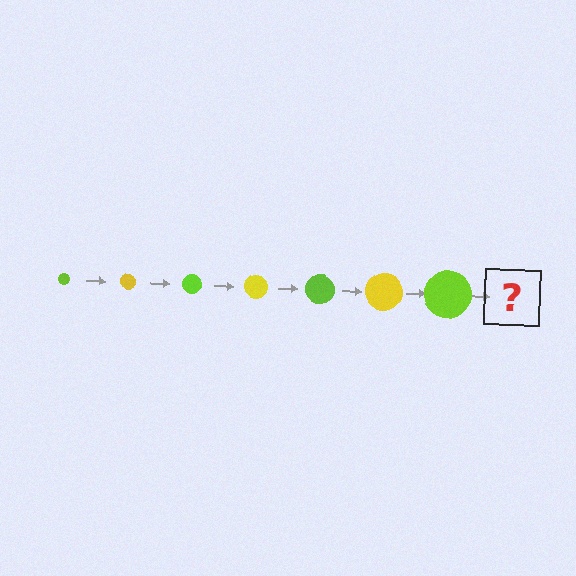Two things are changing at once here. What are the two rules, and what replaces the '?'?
The two rules are that the circle grows larger each step and the color cycles through lime and yellow. The '?' should be a yellow circle, larger than the previous one.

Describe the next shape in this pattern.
It should be a yellow circle, larger than the previous one.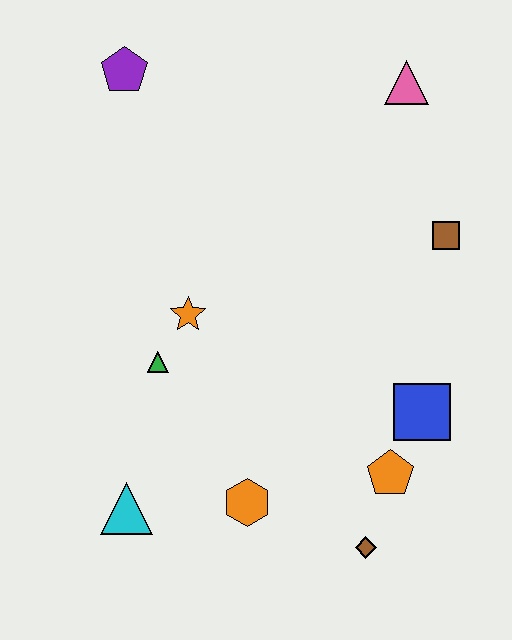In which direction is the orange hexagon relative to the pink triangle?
The orange hexagon is below the pink triangle.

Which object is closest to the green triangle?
The orange star is closest to the green triangle.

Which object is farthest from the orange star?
The pink triangle is farthest from the orange star.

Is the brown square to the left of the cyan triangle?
No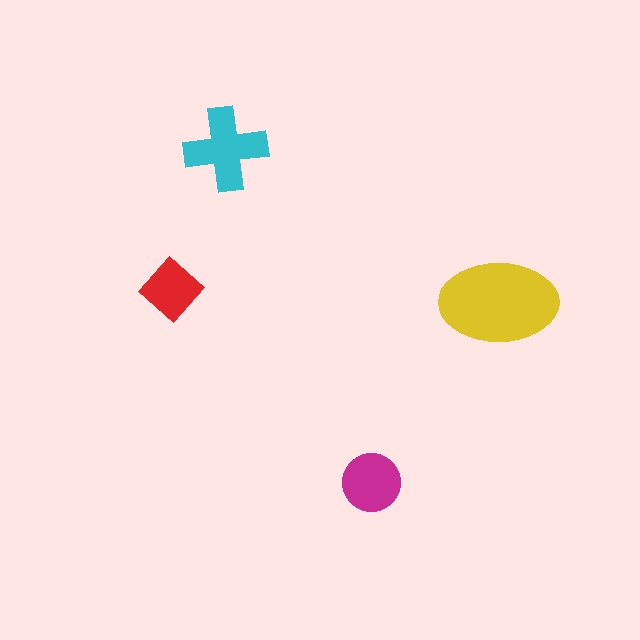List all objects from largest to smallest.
The yellow ellipse, the cyan cross, the magenta circle, the red diamond.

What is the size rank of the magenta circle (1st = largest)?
3rd.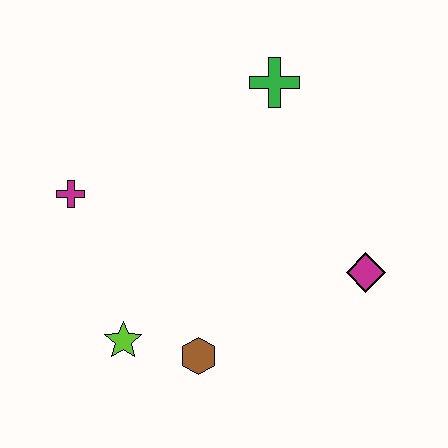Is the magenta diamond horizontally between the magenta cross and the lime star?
No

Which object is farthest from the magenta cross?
The magenta diamond is farthest from the magenta cross.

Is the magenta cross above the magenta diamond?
Yes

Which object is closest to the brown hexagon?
The lime star is closest to the brown hexagon.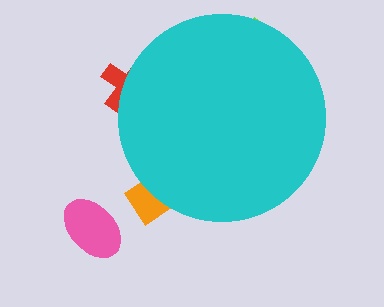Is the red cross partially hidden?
Yes, the red cross is partially hidden behind the cyan circle.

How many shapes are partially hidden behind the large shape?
3 shapes are partially hidden.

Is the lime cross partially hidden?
Yes, the lime cross is partially hidden behind the cyan circle.